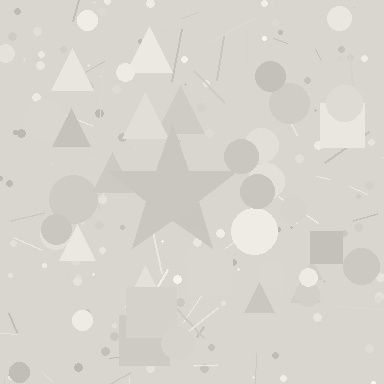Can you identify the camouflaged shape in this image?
The camouflaged shape is a star.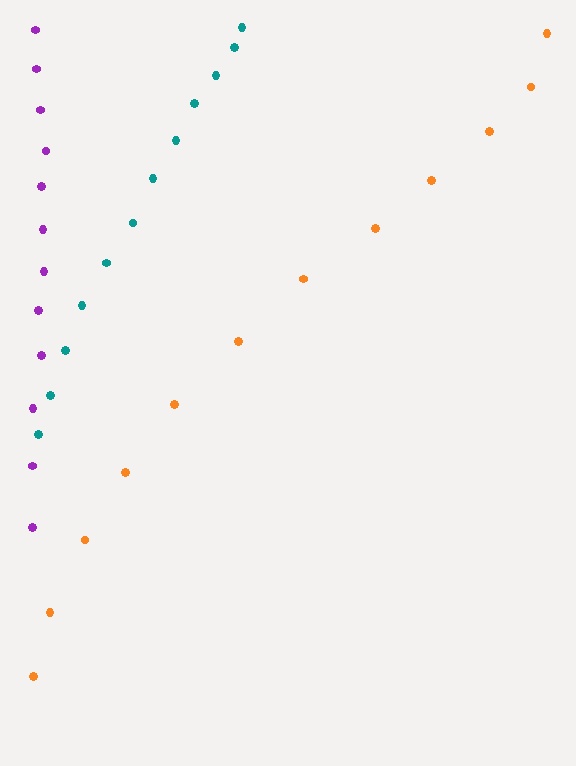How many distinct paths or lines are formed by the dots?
There are 3 distinct paths.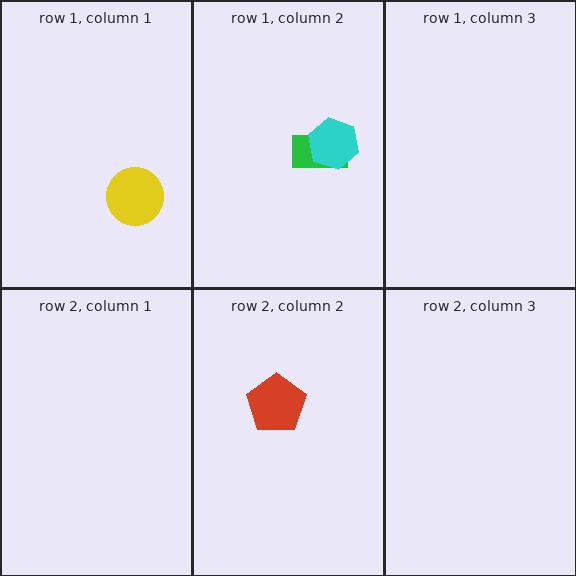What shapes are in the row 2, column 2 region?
The red pentagon.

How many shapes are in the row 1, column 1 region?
1.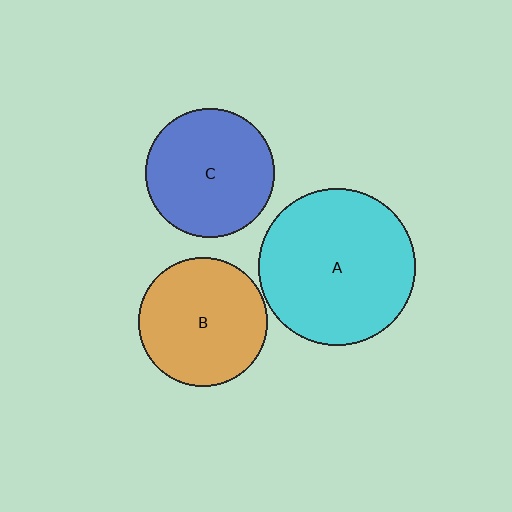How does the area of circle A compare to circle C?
Approximately 1.5 times.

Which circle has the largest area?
Circle A (cyan).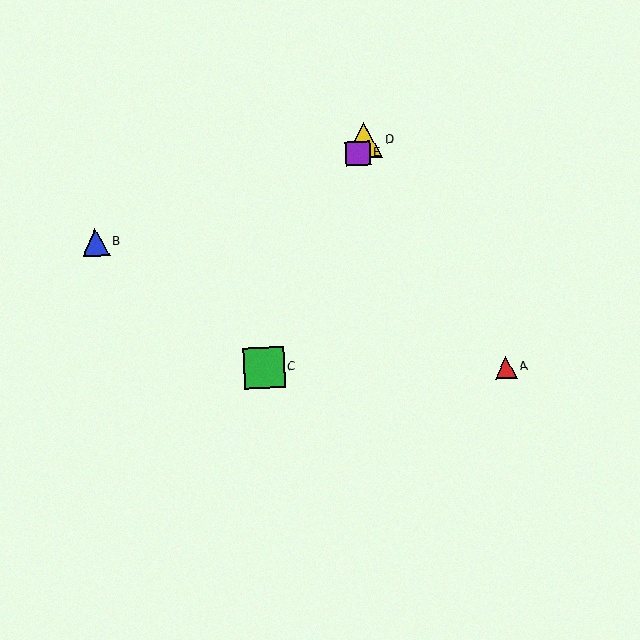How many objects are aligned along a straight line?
3 objects (C, D, E) are aligned along a straight line.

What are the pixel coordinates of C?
Object C is at (264, 368).